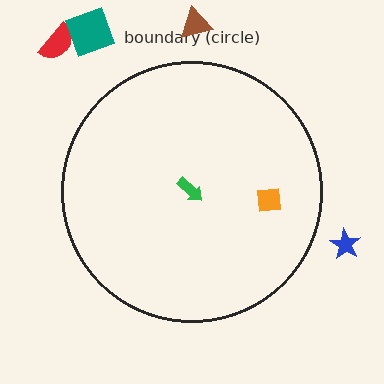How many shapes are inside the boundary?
2 inside, 4 outside.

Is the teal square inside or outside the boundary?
Outside.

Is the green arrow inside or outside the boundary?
Inside.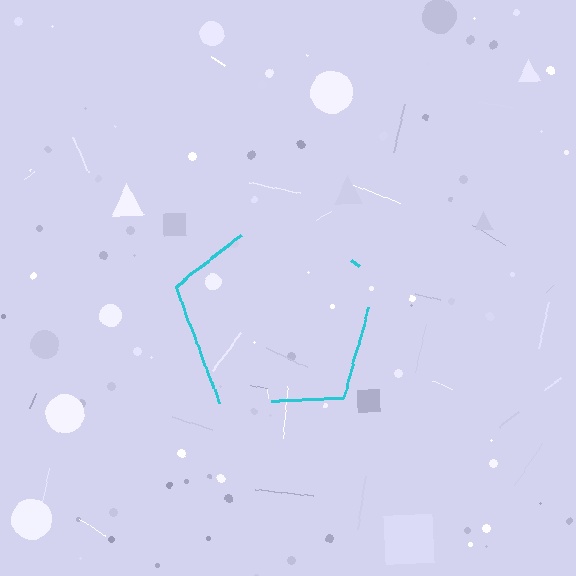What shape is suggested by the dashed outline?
The dashed outline suggests a pentagon.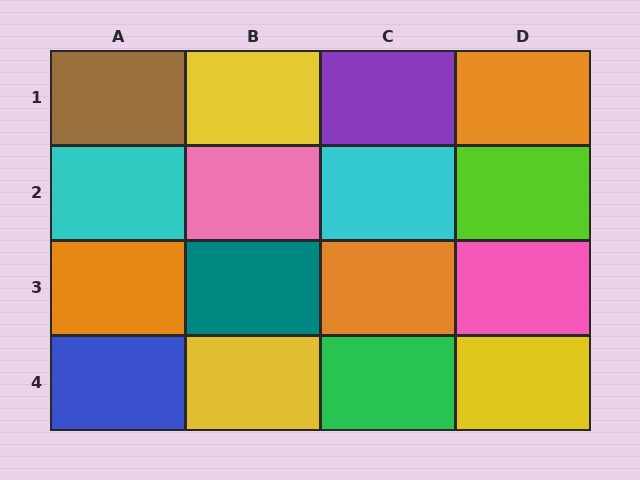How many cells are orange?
3 cells are orange.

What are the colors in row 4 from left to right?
Blue, yellow, green, yellow.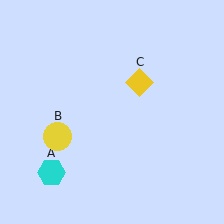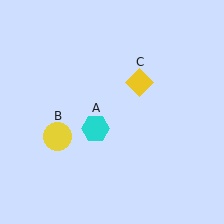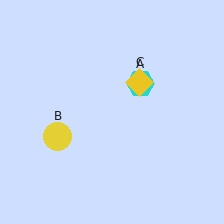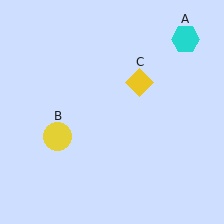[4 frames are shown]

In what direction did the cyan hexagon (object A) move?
The cyan hexagon (object A) moved up and to the right.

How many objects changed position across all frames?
1 object changed position: cyan hexagon (object A).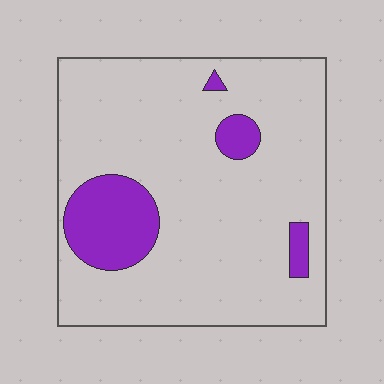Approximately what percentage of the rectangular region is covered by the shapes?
Approximately 15%.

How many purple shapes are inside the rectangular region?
4.